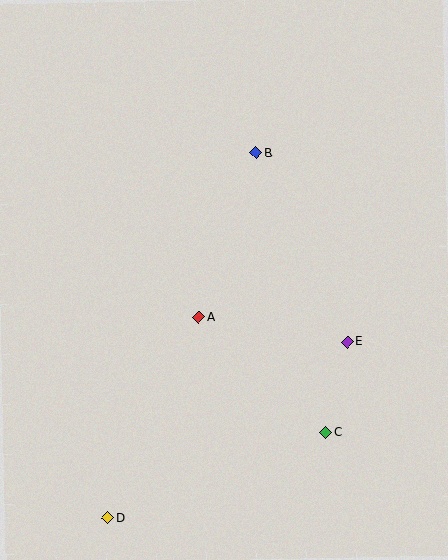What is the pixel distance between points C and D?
The distance between C and D is 235 pixels.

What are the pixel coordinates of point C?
Point C is at (326, 432).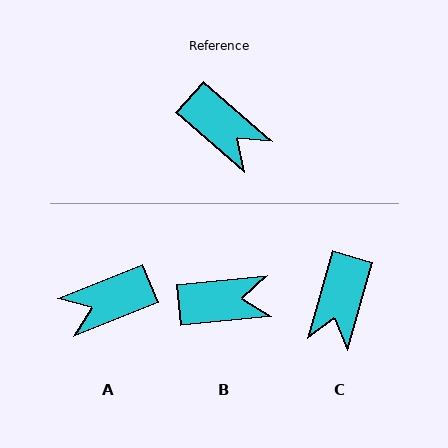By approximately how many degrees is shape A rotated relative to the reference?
Approximately 117 degrees clockwise.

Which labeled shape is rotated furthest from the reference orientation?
A, about 117 degrees away.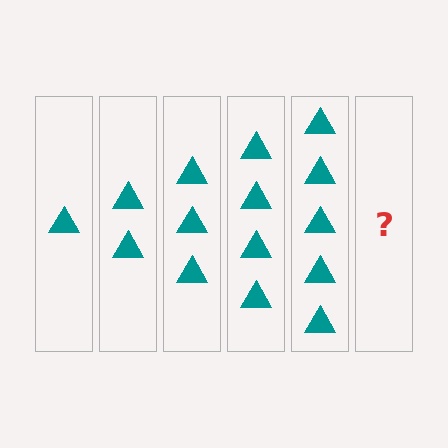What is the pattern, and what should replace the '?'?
The pattern is that each step adds one more triangle. The '?' should be 6 triangles.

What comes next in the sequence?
The next element should be 6 triangles.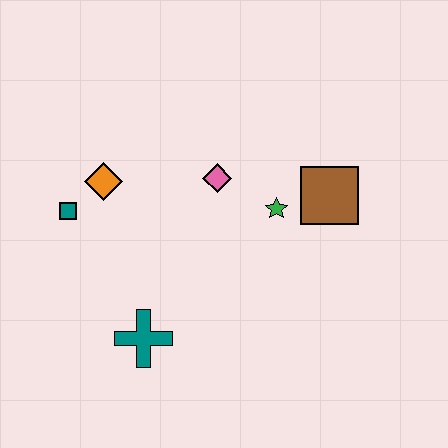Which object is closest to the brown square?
The green star is closest to the brown square.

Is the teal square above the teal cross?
Yes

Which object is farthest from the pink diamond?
The teal cross is farthest from the pink diamond.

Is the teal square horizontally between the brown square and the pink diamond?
No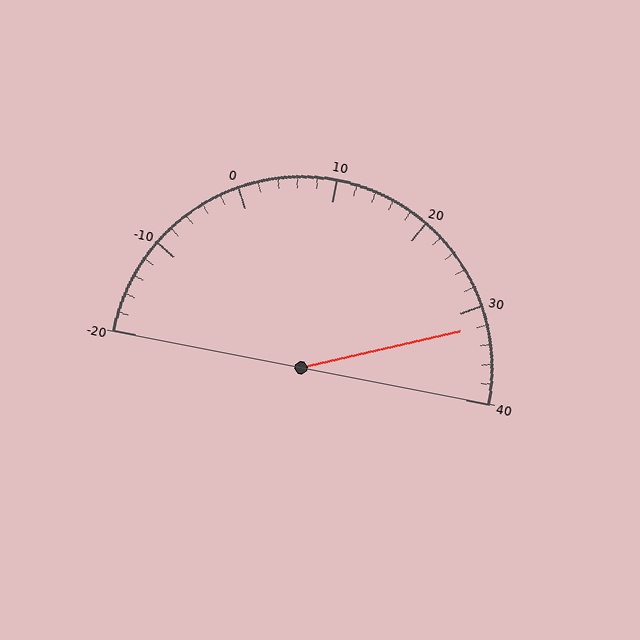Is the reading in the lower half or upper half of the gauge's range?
The reading is in the upper half of the range (-20 to 40).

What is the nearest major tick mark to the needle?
The nearest major tick mark is 30.